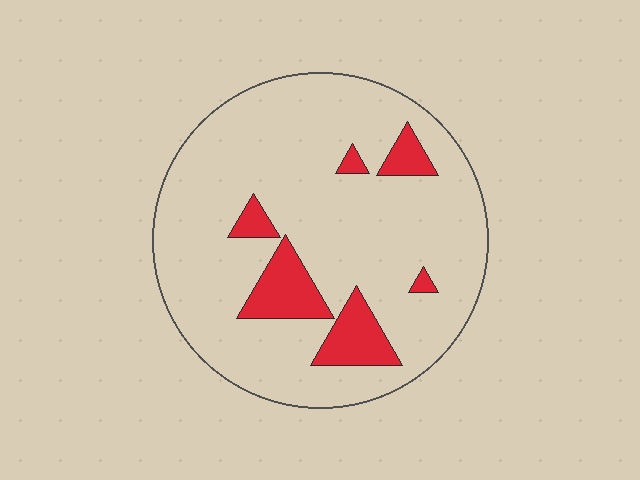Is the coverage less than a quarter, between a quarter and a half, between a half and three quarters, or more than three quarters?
Less than a quarter.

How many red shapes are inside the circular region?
6.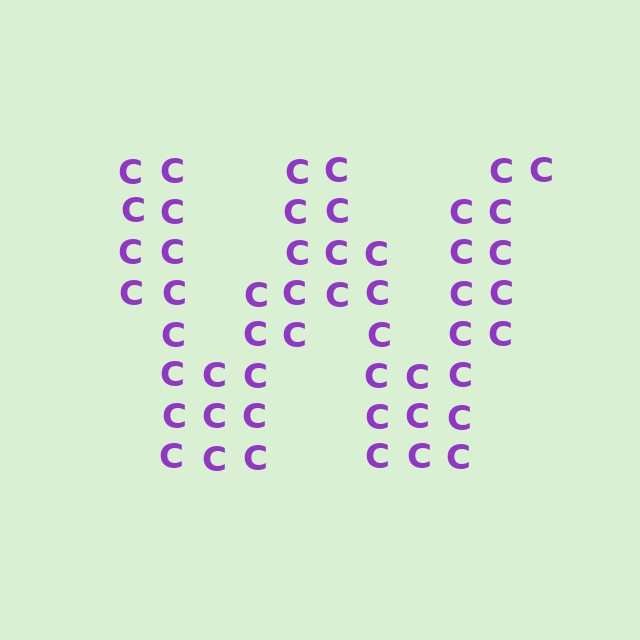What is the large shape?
The large shape is the letter W.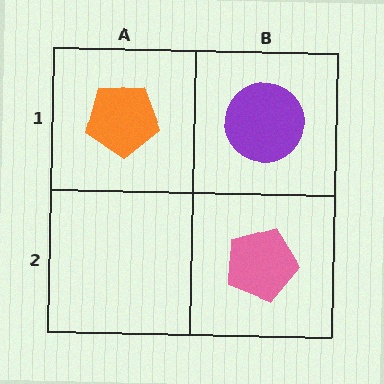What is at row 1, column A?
An orange pentagon.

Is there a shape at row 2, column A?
No, that cell is empty.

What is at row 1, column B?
A purple circle.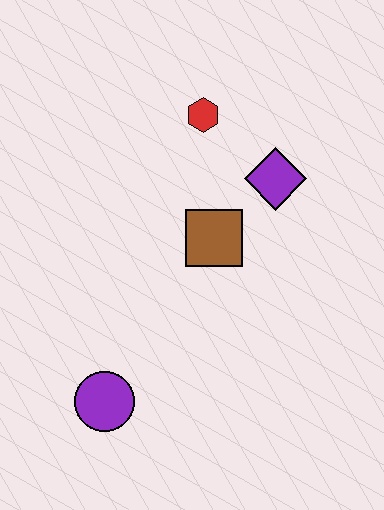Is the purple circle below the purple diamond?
Yes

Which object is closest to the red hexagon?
The purple diamond is closest to the red hexagon.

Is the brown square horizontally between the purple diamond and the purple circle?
Yes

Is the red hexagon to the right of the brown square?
No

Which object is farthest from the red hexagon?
The purple circle is farthest from the red hexagon.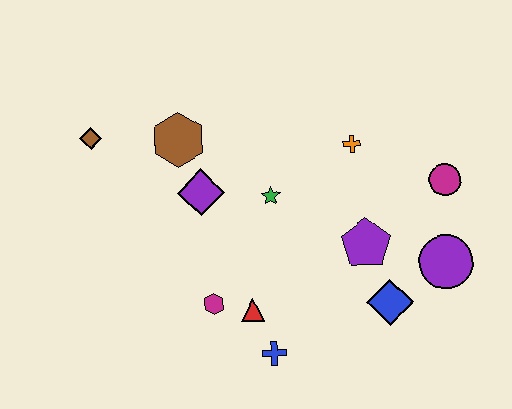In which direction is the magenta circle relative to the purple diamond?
The magenta circle is to the right of the purple diamond.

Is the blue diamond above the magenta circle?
No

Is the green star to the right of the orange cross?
No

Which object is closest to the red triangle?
The magenta hexagon is closest to the red triangle.